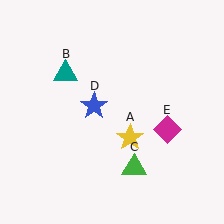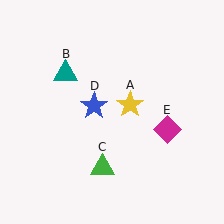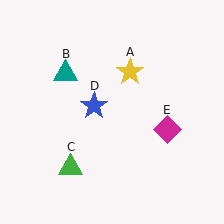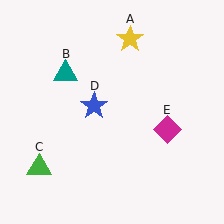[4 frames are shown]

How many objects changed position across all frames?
2 objects changed position: yellow star (object A), green triangle (object C).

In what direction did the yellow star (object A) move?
The yellow star (object A) moved up.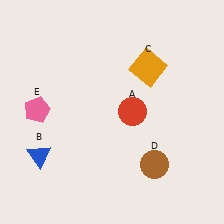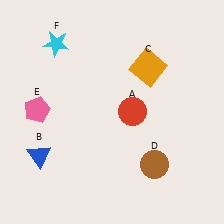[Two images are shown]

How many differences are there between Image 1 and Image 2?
There is 1 difference between the two images.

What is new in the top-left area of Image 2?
A cyan star (F) was added in the top-left area of Image 2.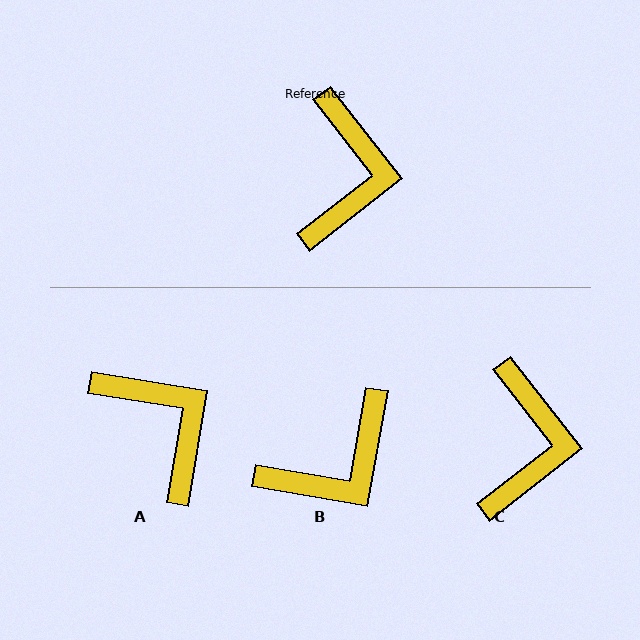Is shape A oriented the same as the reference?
No, it is off by about 43 degrees.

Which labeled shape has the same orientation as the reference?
C.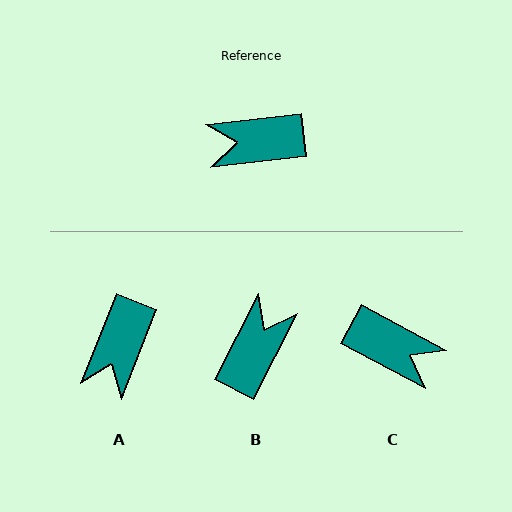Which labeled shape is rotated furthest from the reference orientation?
C, about 145 degrees away.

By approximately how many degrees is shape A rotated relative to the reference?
Approximately 62 degrees counter-clockwise.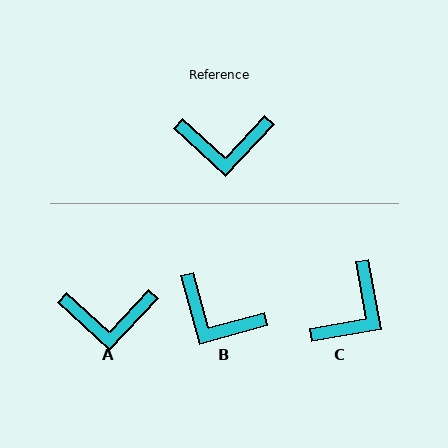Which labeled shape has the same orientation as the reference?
A.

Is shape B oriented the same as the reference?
No, it is off by about 31 degrees.